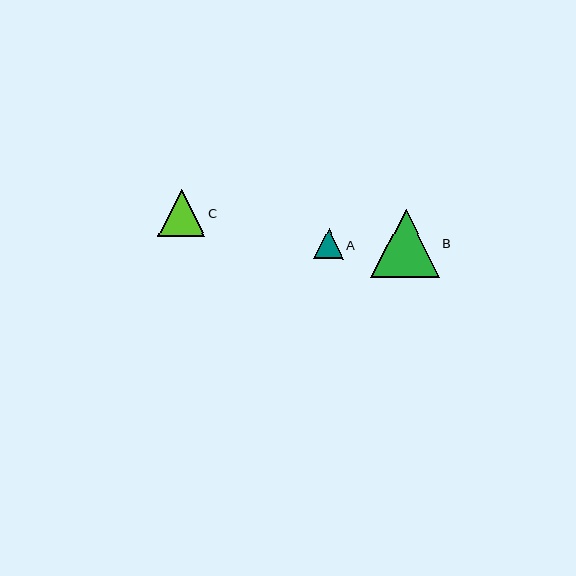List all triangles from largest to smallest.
From largest to smallest: B, C, A.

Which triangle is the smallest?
Triangle A is the smallest with a size of approximately 30 pixels.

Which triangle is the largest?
Triangle B is the largest with a size of approximately 69 pixels.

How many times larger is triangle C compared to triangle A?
Triangle C is approximately 1.6 times the size of triangle A.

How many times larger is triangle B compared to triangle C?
Triangle B is approximately 1.4 times the size of triangle C.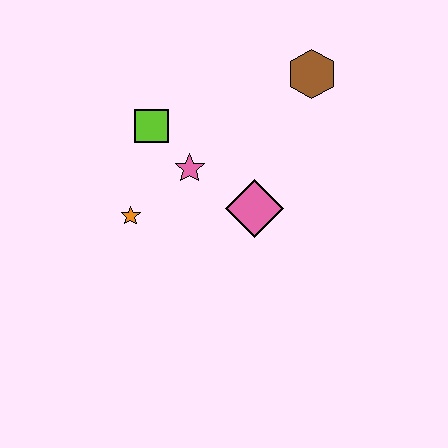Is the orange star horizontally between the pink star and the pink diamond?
No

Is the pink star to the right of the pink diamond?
No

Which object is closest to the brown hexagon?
The pink diamond is closest to the brown hexagon.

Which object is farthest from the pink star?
The brown hexagon is farthest from the pink star.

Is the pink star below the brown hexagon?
Yes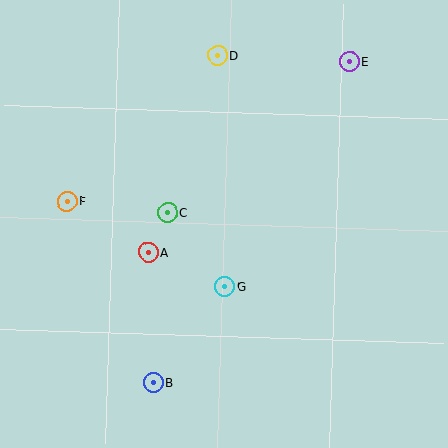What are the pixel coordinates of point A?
Point A is at (148, 252).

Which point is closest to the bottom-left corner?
Point B is closest to the bottom-left corner.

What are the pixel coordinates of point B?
Point B is at (153, 383).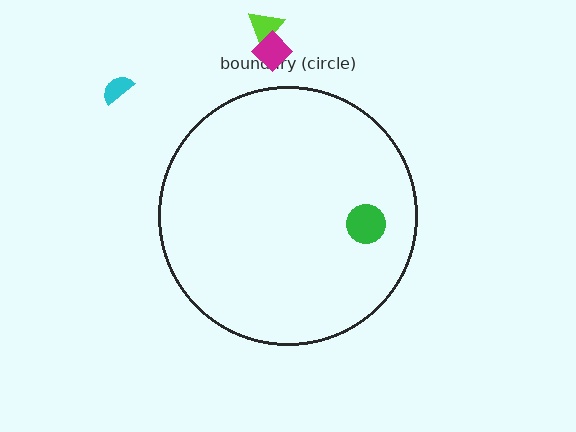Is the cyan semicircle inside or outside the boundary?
Outside.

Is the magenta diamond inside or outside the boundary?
Outside.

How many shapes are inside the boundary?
1 inside, 3 outside.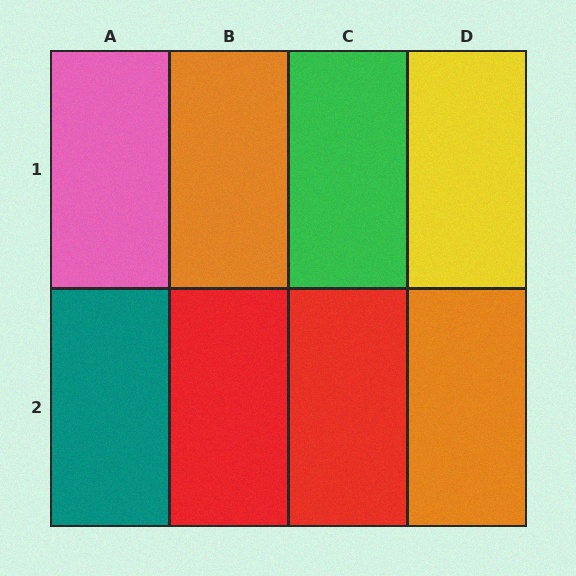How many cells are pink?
1 cell is pink.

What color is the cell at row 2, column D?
Orange.